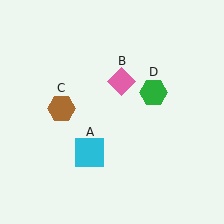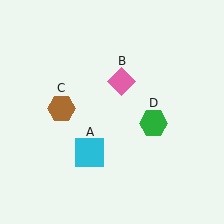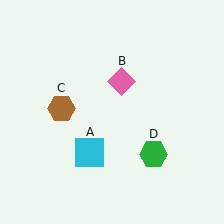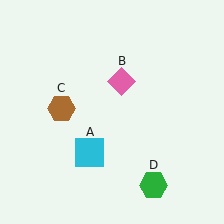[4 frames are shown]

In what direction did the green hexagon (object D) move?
The green hexagon (object D) moved down.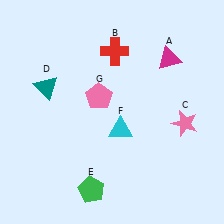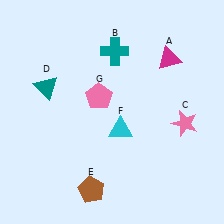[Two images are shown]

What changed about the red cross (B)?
In Image 1, B is red. In Image 2, it changed to teal.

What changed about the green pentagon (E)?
In Image 1, E is green. In Image 2, it changed to brown.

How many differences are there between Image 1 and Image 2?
There are 2 differences between the two images.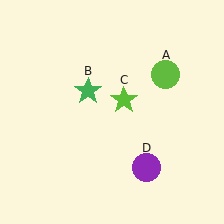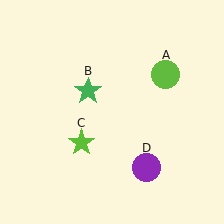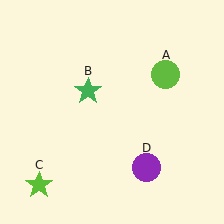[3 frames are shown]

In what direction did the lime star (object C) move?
The lime star (object C) moved down and to the left.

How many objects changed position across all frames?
1 object changed position: lime star (object C).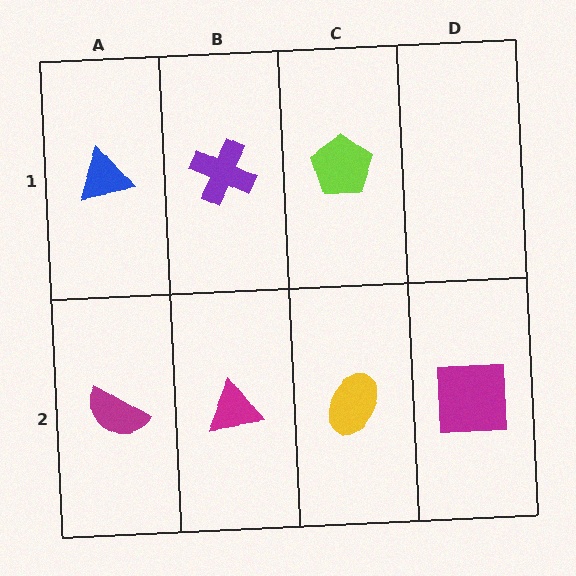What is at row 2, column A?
A magenta semicircle.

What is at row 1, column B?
A purple cross.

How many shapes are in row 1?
3 shapes.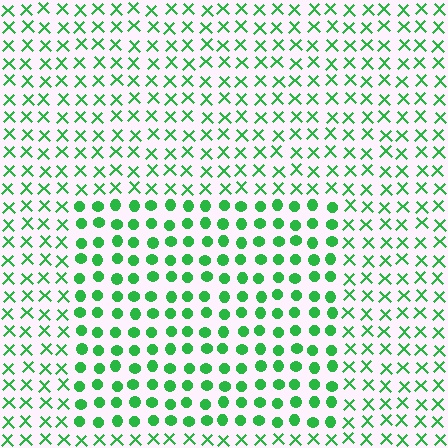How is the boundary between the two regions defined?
The boundary is defined by a change in element shape: circles inside vs. X marks outside. All elements share the same color and spacing.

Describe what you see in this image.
The image is filled with small green elements arranged in a uniform grid. A rectangle-shaped region contains circles, while the surrounding area contains X marks. The boundary is defined purely by the change in element shape.